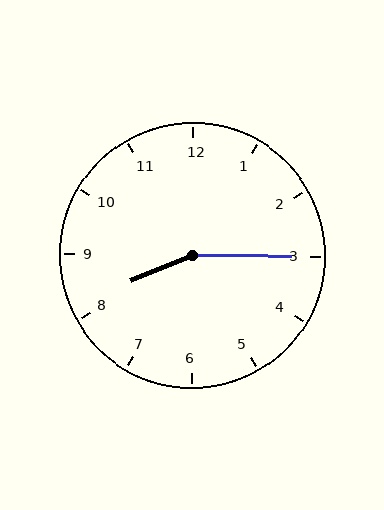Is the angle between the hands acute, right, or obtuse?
It is obtuse.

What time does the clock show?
8:15.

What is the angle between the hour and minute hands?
Approximately 158 degrees.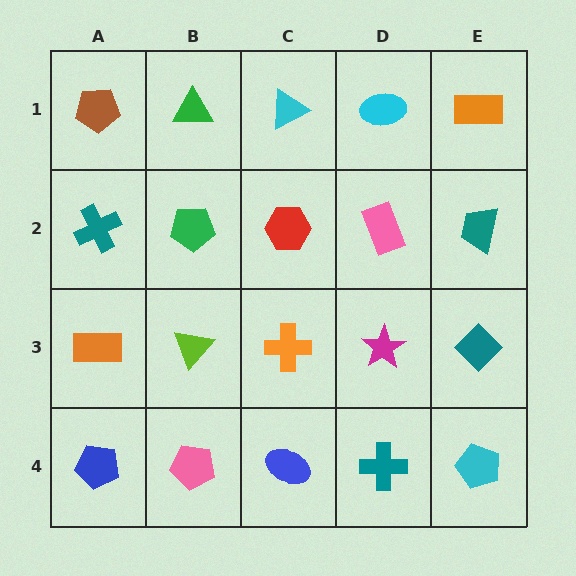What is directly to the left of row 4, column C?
A pink pentagon.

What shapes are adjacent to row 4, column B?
A lime triangle (row 3, column B), a blue pentagon (row 4, column A), a blue ellipse (row 4, column C).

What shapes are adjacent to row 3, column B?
A green pentagon (row 2, column B), a pink pentagon (row 4, column B), an orange rectangle (row 3, column A), an orange cross (row 3, column C).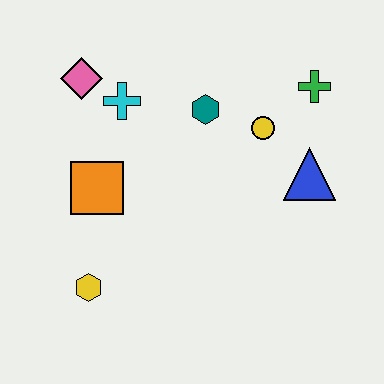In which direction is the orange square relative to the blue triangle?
The orange square is to the left of the blue triangle.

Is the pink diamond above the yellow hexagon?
Yes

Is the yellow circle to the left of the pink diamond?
No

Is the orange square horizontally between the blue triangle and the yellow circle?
No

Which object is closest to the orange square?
The cyan cross is closest to the orange square.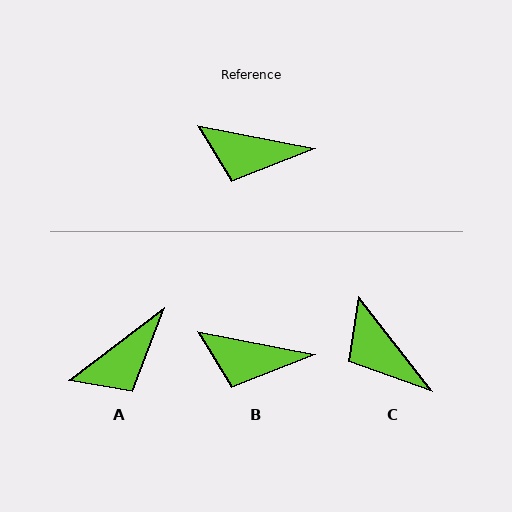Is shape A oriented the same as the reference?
No, it is off by about 49 degrees.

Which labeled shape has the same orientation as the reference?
B.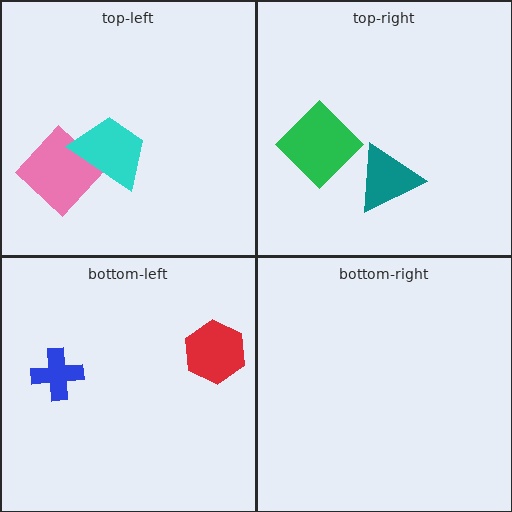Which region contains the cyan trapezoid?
The top-left region.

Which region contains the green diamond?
The top-right region.